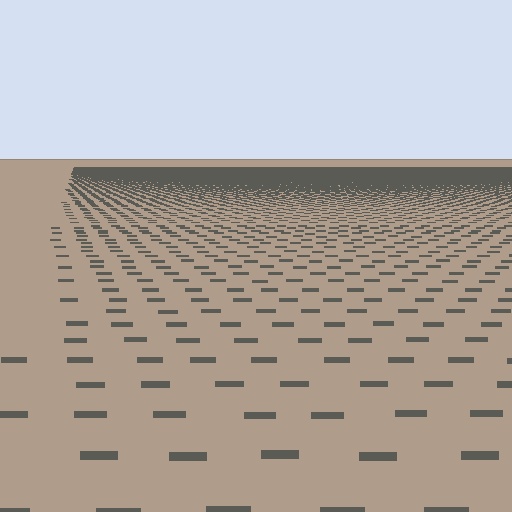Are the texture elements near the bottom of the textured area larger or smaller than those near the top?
Larger. Near the bottom, elements are closer to the viewer and appear at a bigger on-screen size.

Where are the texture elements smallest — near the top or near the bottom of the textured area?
Near the top.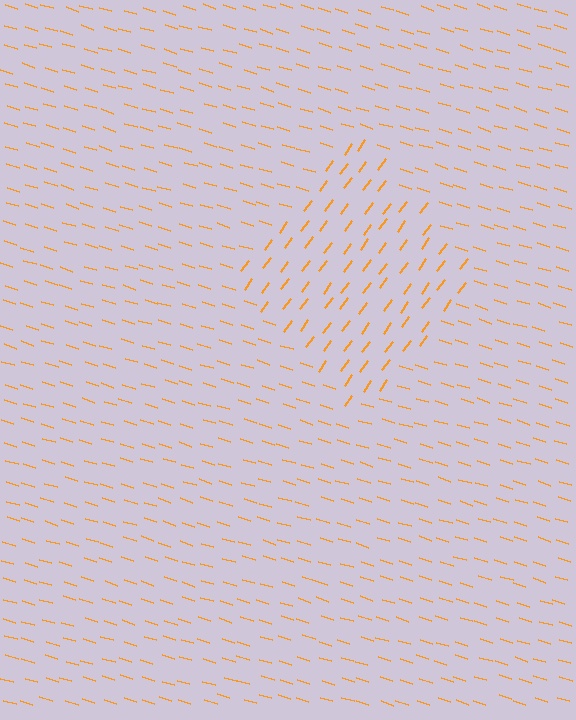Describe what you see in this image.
The image is filled with small orange line segments. A diamond region in the image has lines oriented differently from the surrounding lines, creating a visible texture boundary.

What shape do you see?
I see a diamond.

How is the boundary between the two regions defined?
The boundary is defined purely by a change in line orientation (approximately 71 degrees difference). All lines are the same color and thickness.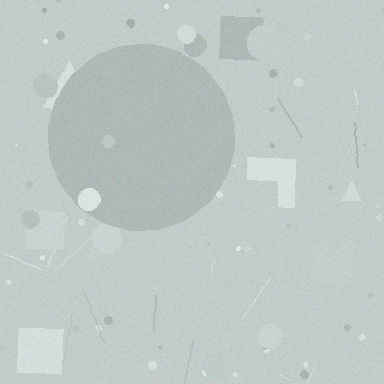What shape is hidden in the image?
A circle is hidden in the image.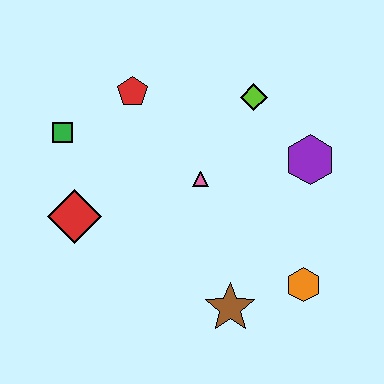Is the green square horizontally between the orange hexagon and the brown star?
No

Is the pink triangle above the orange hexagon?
Yes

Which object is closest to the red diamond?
The green square is closest to the red diamond.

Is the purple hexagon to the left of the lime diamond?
No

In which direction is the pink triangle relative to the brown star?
The pink triangle is above the brown star.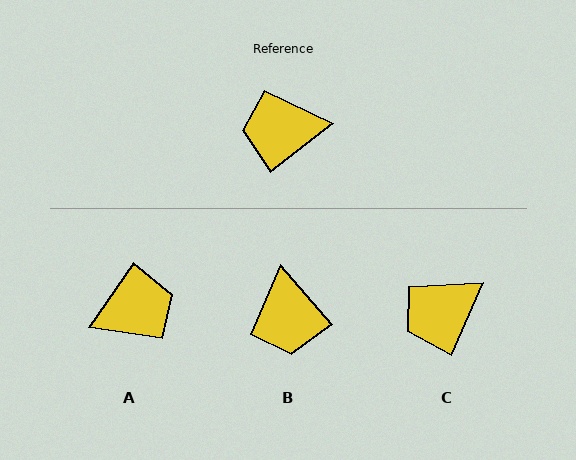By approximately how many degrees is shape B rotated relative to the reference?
Approximately 93 degrees counter-clockwise.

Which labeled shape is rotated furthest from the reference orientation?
A, about 163 degrees away.